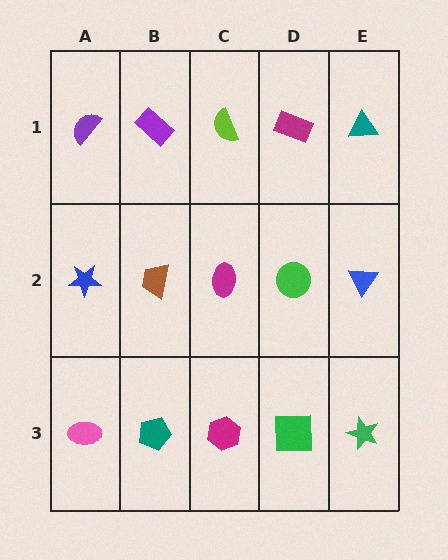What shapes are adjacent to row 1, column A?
A blue star (row 2, column A), a purple rectangle (row 1, column B).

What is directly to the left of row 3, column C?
A teal pentagon.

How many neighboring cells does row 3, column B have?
3.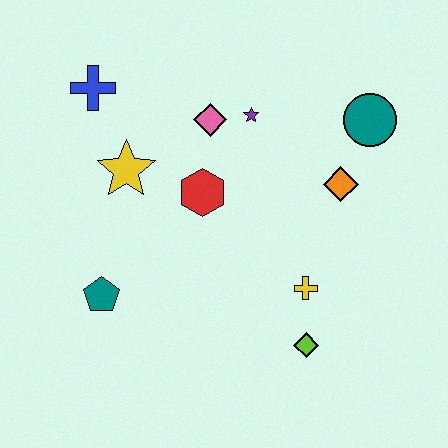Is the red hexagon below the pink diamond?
Yes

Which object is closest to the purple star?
The pink diamond is closest to the purple star.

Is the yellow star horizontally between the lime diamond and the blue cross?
Yes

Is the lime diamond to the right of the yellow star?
Yes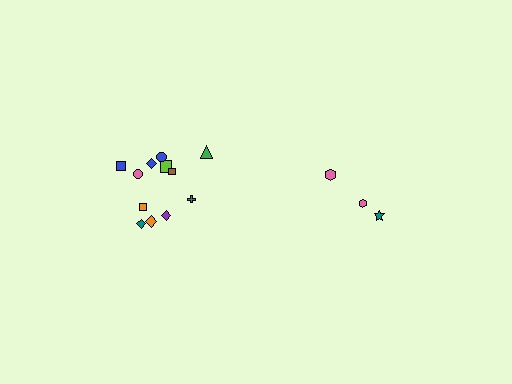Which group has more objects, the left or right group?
The left group.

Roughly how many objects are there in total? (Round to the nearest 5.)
Roughly 15 objects in total.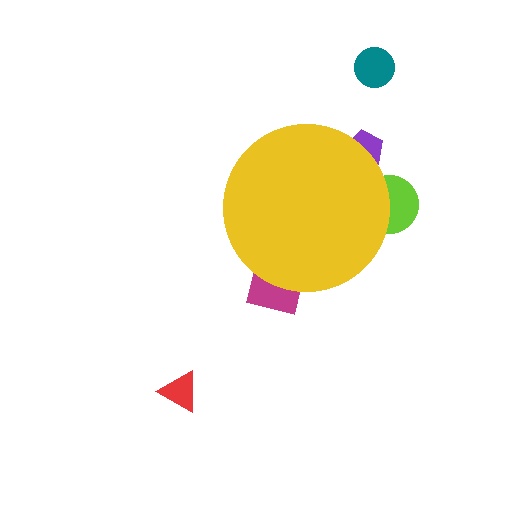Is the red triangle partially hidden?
No, the red triangle is fully visible.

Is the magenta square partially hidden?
Yes, the magenta square is partially hidden behind the yellow circle.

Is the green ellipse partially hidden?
Yes, the green ellipse is partially hidden behind the yellow circle.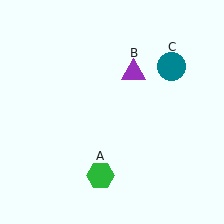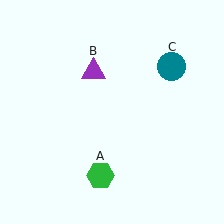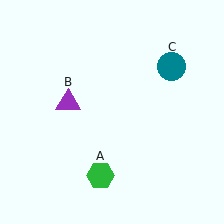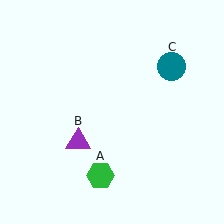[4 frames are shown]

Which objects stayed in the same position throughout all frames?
Green hexagon (object A) and teal circle (object C) remained stationary.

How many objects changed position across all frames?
1 object changed position: purple triangle (object B).